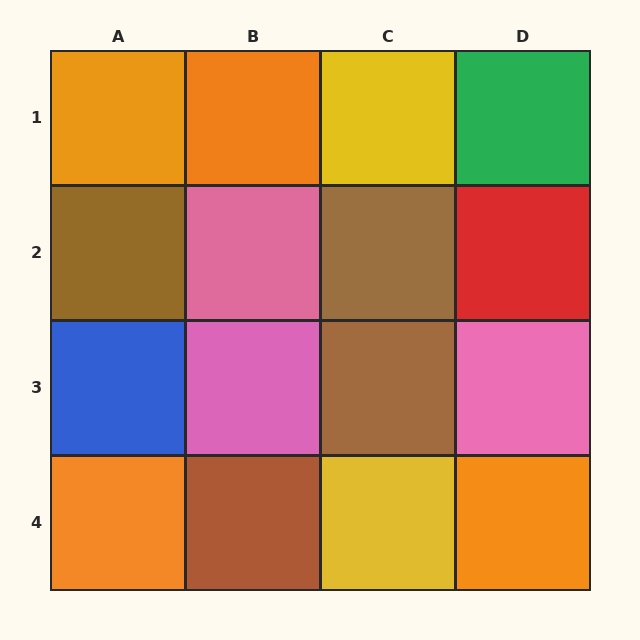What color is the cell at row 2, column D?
Red.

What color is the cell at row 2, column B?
Pink.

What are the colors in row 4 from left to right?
Orange, brown, yellow, orange.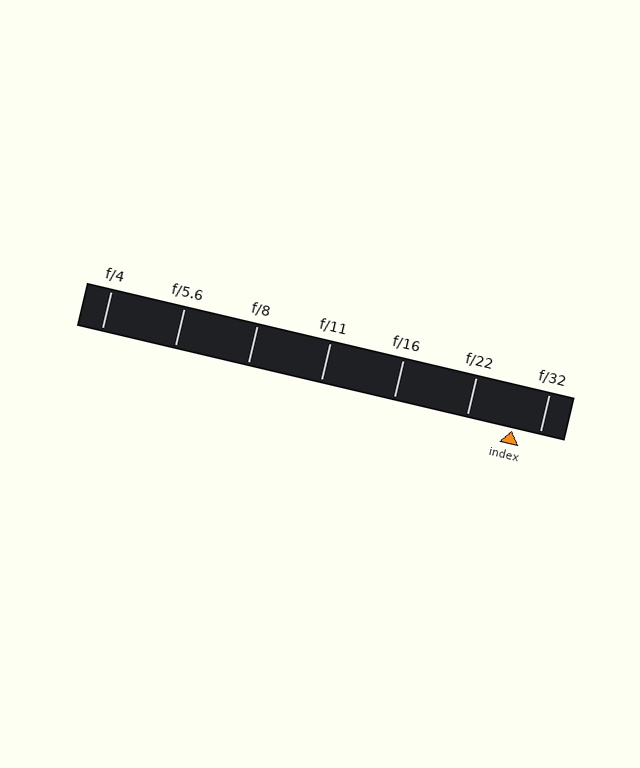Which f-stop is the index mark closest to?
The index mark is closest to f/32.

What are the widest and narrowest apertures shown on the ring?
The widest aperture shown is f/4 and the narrowest is f/32.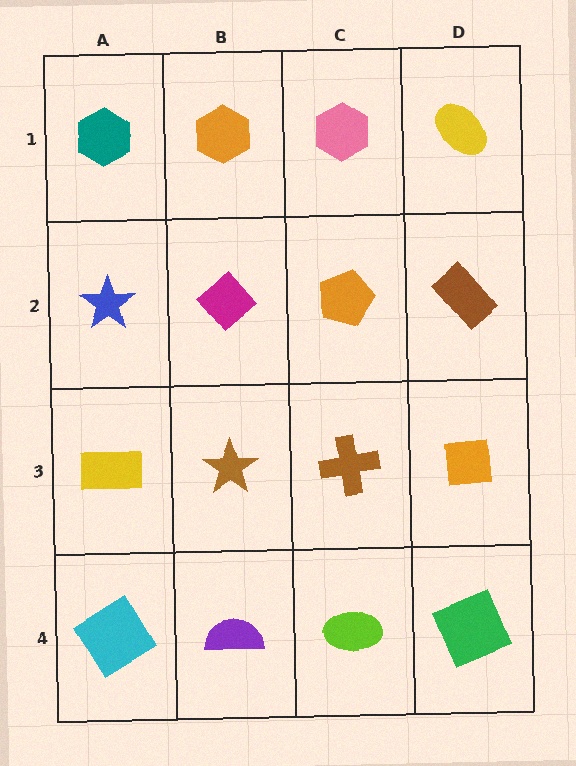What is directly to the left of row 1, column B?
A teal hexagon.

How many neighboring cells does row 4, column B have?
3.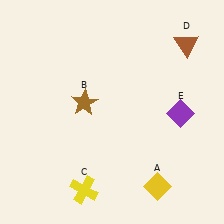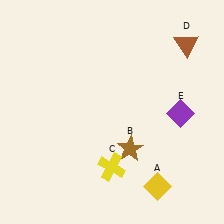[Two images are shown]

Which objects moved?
The objects that moved are: the brown star (B), the yellow cross (C).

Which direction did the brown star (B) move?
The brown star (B) moved down.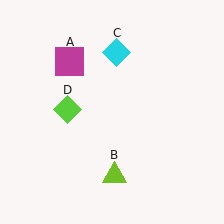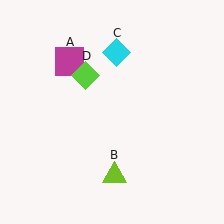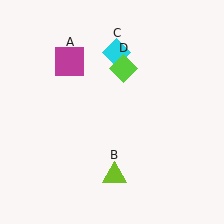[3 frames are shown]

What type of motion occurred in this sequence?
The lime diamond (object D) rotated clockwise around the center of the scene.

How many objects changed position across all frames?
1 object changed position: lime diamond (object D).